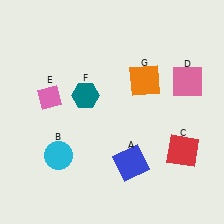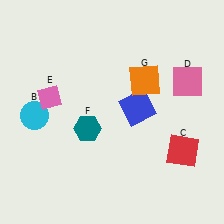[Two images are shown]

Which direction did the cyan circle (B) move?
The cyan circle (B) moved up.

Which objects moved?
The objects that moved are: the blue square (A), the cyan circle (B), the teal hexagon (F).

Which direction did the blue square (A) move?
The blue square (A) moved up.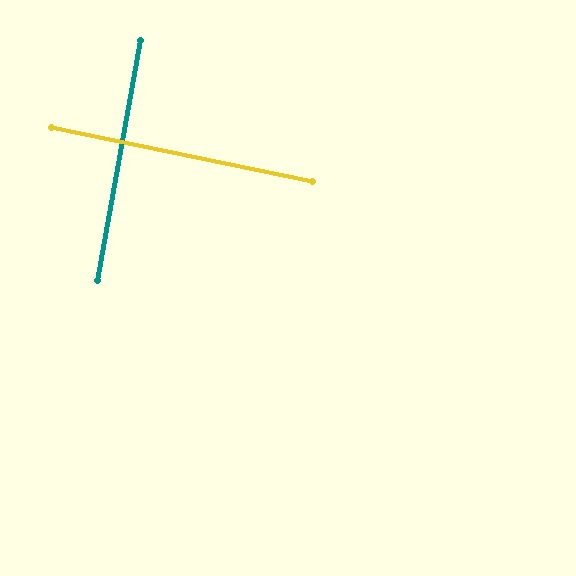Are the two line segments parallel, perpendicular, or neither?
Perpendicular — they meet at approximately 88°.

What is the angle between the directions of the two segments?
Approximately 88 degrees.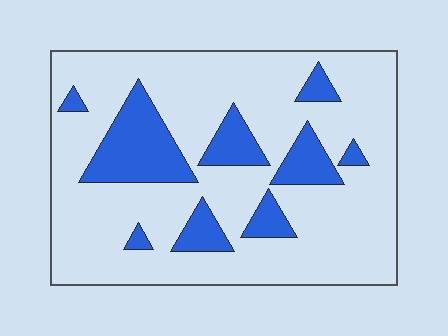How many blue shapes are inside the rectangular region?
9.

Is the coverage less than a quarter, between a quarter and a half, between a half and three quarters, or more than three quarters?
Less than a quarter.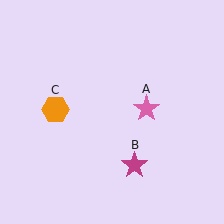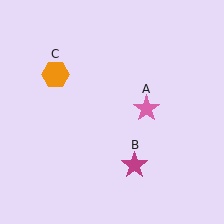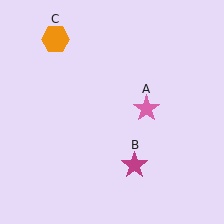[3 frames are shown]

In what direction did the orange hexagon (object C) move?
The orange hexagon (object C) moved up.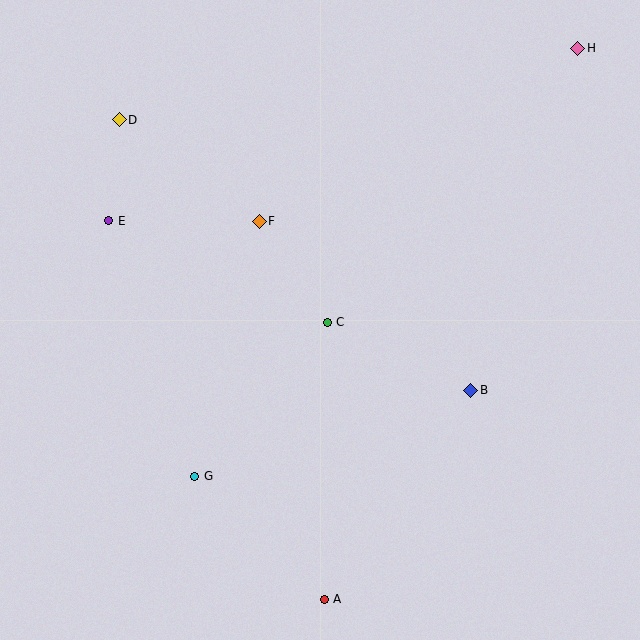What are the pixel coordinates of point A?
Point A is at (324, 599).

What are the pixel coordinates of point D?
Point D is at (119, 120).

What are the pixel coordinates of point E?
Point E is at (109, 221).